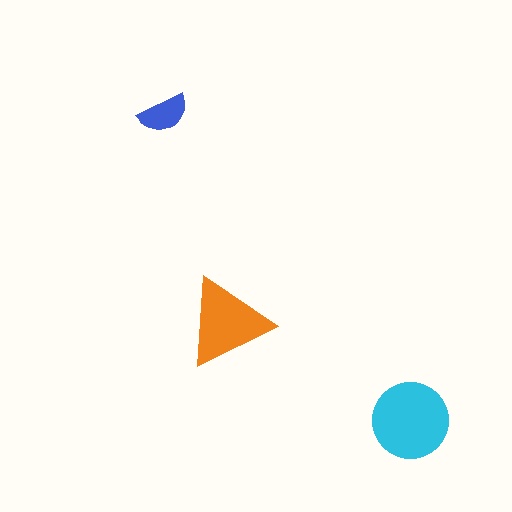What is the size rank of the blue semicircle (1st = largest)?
3rd.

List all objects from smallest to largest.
The blue semicircle, the orange triangle, the cyan circle.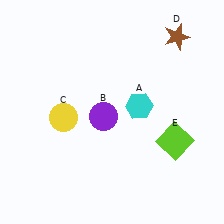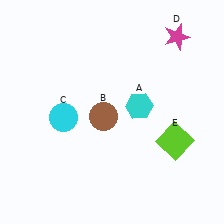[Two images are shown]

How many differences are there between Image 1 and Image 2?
There are 3 differences between the two images.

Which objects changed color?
B changed from purple to brown. C changed from yellow to cyan. D changed from brown to magenta.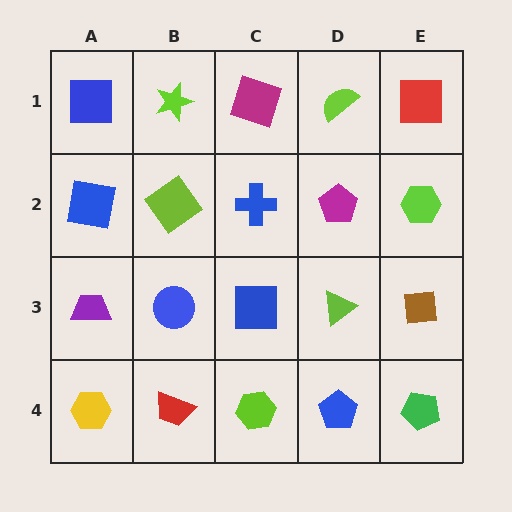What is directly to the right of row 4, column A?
A red trapezoid.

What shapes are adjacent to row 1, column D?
A magenta pentagon (row 2, column D), a magenta square (row 1, column C), a red square (row 1, column E).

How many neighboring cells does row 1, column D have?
3.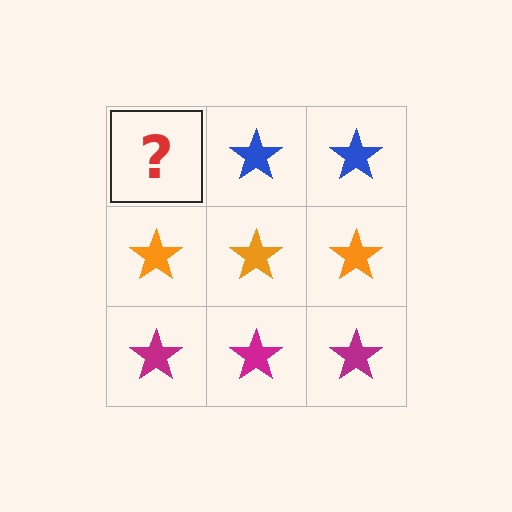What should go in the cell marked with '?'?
The missing cell should contain a blue star.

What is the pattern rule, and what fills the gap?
The rule is that each row has a consistent color. The gap should be filled with a blue star.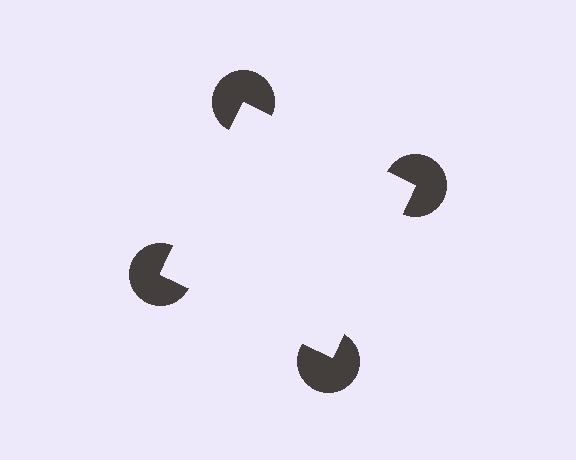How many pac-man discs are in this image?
There are 4 — one at each vertex of the illusory square.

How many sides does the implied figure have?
4 sides.